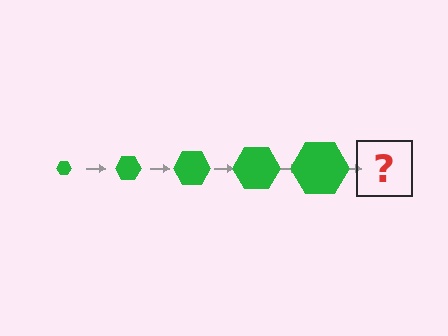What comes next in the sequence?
The next element should be a green hexagon, larger than the previous one.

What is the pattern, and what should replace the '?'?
The pattern is that the hexagon gets progressively larger each step. The '?' should be a green hexagon, larger than the previous one.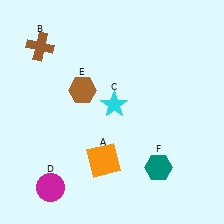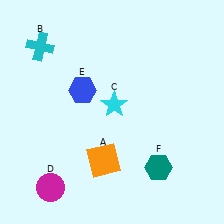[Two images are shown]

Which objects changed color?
B changed from brown to cyan. E changed from brown to blue.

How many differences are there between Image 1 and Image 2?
There are 2 differences between the two images.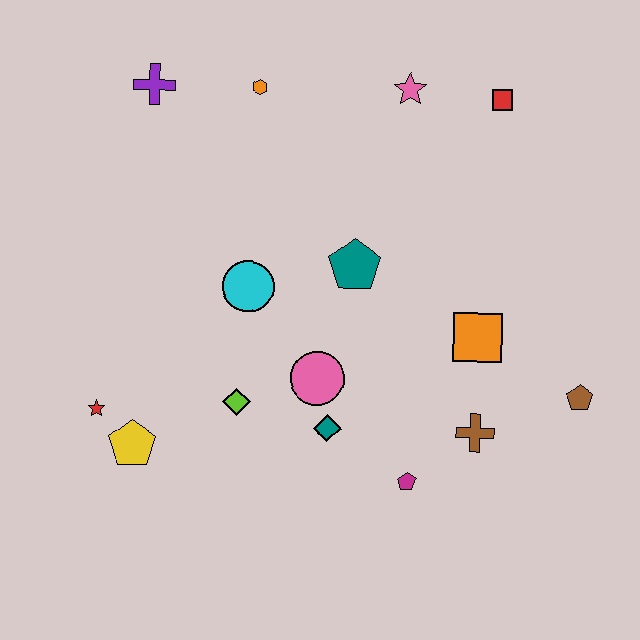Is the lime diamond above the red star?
Yes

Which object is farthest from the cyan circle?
The brown pentagon is farthest from the cyan circle.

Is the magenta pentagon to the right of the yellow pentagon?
Yes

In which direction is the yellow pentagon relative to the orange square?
The yellow pentagon is to the left of the orange square.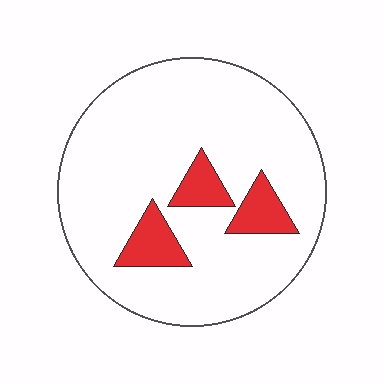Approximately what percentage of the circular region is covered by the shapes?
Approximately 15%.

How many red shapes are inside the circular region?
3.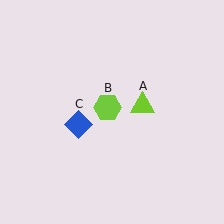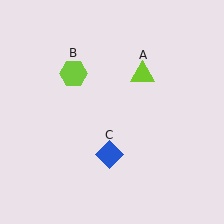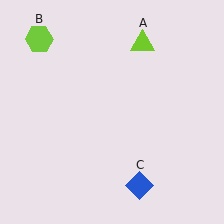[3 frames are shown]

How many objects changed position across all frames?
3 objects changed position: lime triangle (object A), lime hexagon (object B), blue diamond (object C).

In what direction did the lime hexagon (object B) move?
The lime hexagon (object B) moved up and to the left.